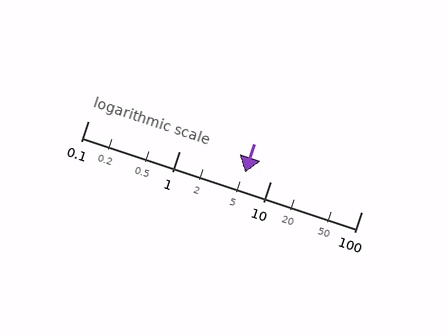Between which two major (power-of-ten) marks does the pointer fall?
The pointer is between 1 and 10.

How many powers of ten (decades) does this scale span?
The scale spans 3 decades, from 0.1 to 100.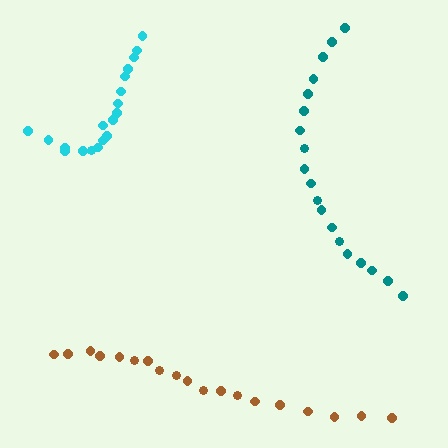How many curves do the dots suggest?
There are 3 distinct paths.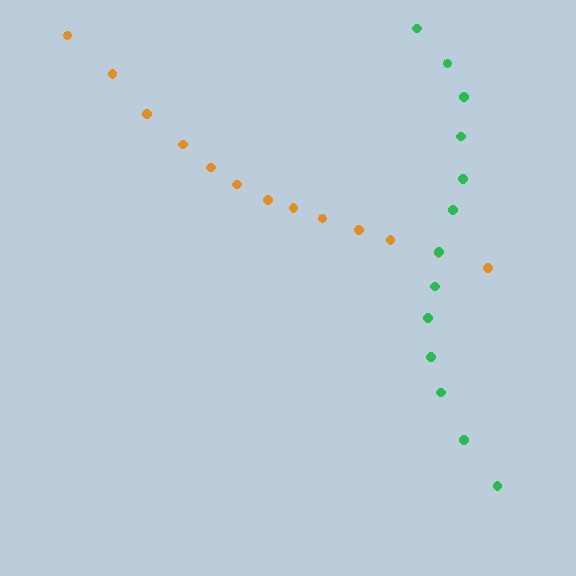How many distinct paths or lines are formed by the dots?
There are 2 distinct paths.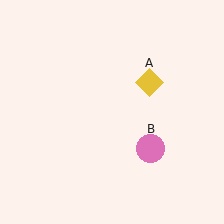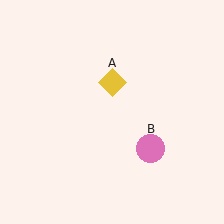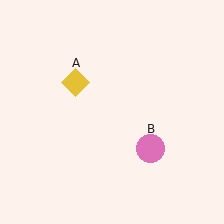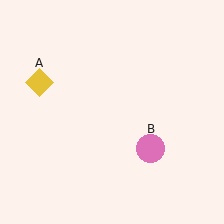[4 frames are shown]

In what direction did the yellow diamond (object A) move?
The yellow diamond (object A) moved left.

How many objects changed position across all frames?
1 object changed position: yellow diamond (object A).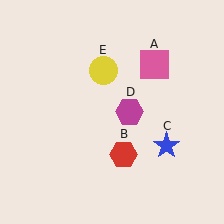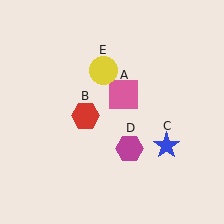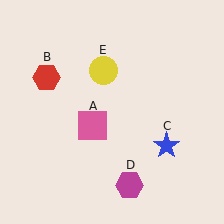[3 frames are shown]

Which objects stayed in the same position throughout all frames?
Blue star (object C) and yellow circle (object E) remained stationary.